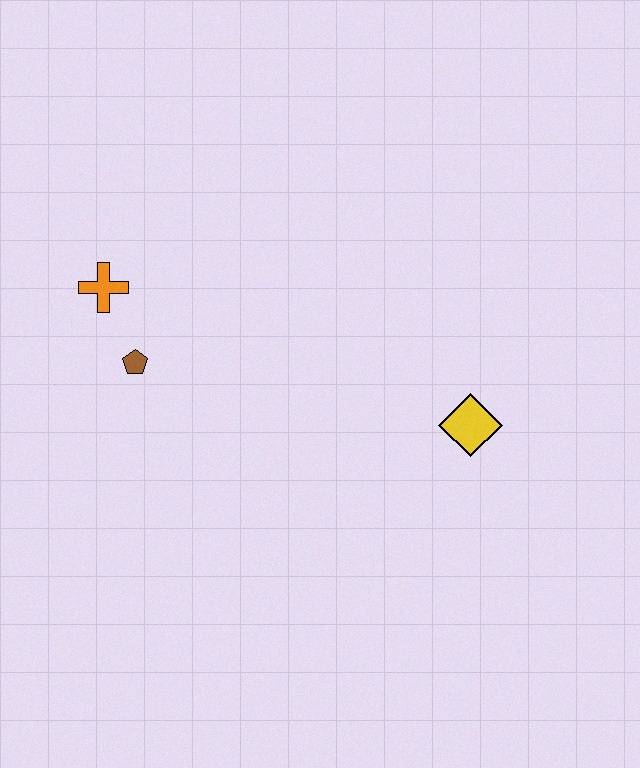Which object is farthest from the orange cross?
The yellow diamond is farthest from the orange cross.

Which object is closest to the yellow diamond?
The brown pentagon is closest to the yellow diamond.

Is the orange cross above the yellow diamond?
Yes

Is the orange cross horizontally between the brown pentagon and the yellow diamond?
No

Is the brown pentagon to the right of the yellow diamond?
No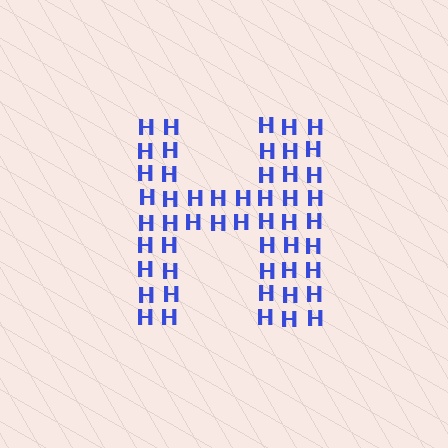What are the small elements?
The small elements are letter H's.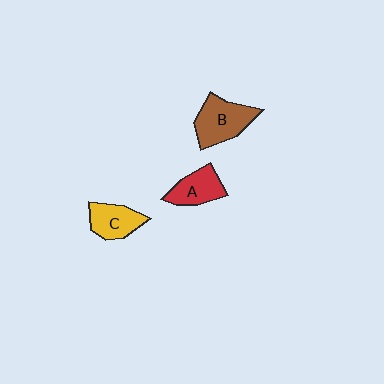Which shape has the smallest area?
Shape A (red).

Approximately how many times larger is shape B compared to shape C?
Approximately 1.4 times.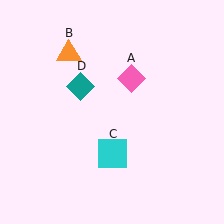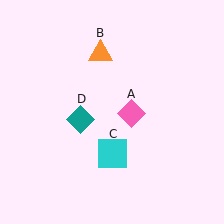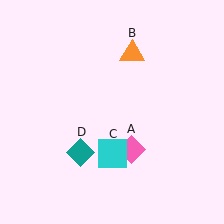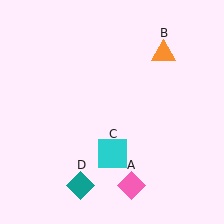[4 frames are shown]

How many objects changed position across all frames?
3 objects changed position: pink diamond (object A), orange triangle (object B), teal diamond (object D).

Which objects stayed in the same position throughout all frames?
Cyan square (object C) remained stationary.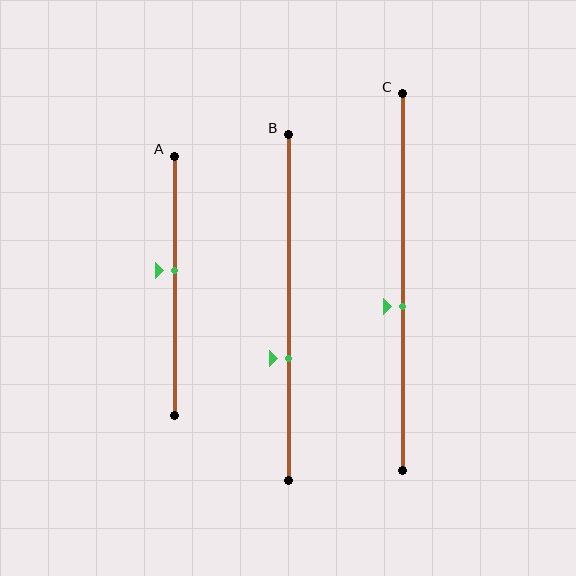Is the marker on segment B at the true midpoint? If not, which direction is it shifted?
No, the marker on segment B is shifted downward by about 15% of the segment length.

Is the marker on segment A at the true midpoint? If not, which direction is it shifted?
No, the marker on segment A is shifted upward by about 6% of the segment length.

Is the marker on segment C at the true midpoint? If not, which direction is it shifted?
No, the marker on segment C is shifted downward by about 6% of the segment length.